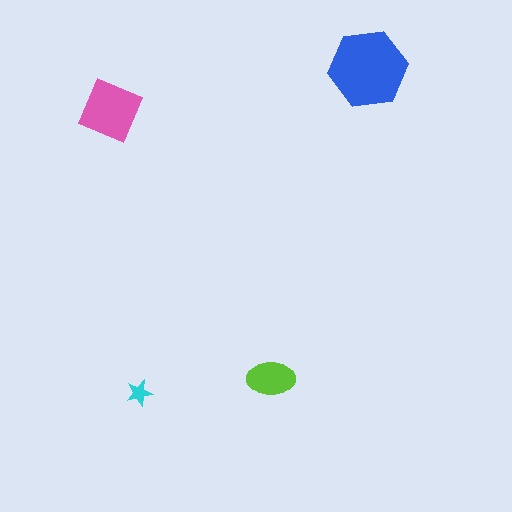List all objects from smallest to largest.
The cyan star, the lime ellipse, the pink diamond, the blue hexagon.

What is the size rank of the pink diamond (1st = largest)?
2nd.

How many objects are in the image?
There are 4 objects in the image.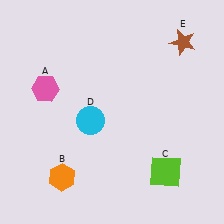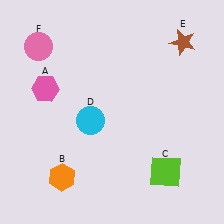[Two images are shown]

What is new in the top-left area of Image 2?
A pink circle (F) was added in the top-left area of Image 2.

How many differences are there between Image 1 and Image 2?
There is 1 difference between the two images.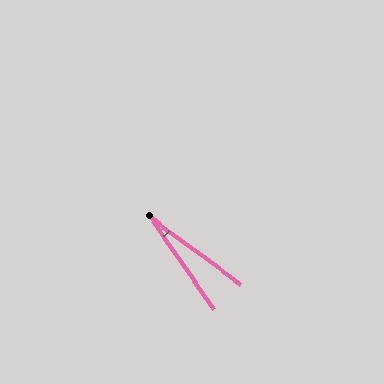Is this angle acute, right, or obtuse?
It is acute.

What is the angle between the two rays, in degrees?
Approximately 19 degrees.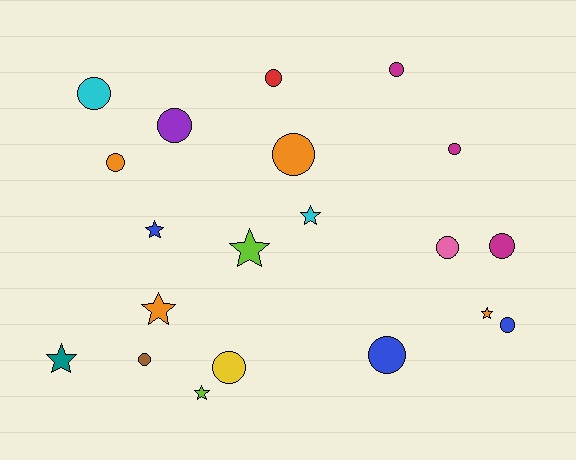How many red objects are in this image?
There is 1 red object.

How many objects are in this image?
There are 20 objects.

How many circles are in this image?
There are 13 circles.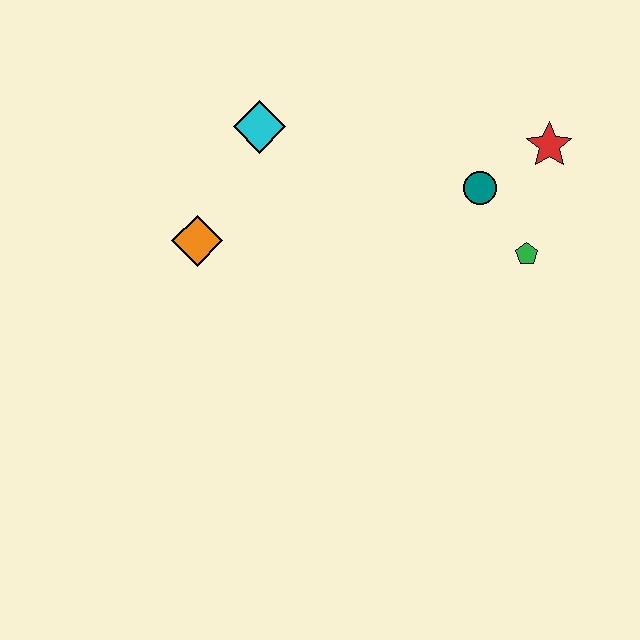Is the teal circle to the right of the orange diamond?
Yes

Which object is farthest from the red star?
The orange diamond is farthest from the red star.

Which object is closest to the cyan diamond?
The orange diamond is closest to the cyan diamond.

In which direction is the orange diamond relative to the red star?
The orange diamond is to the left of the red star.